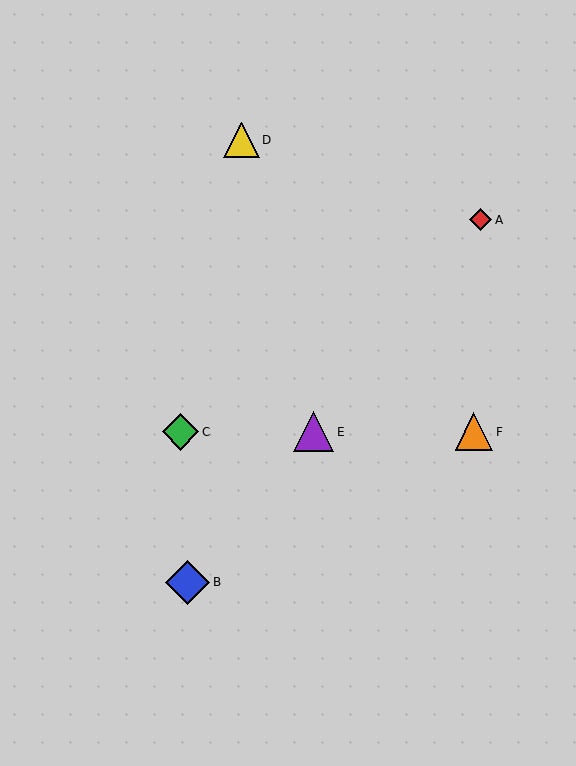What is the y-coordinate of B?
Object B is at y≈582.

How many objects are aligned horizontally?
3 objects (C, E, F) are aligned horizontally.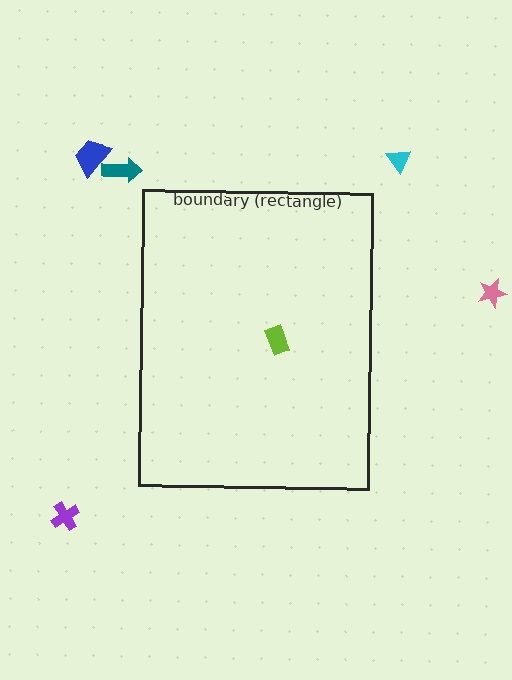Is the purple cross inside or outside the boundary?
Outside.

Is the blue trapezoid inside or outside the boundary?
Outside.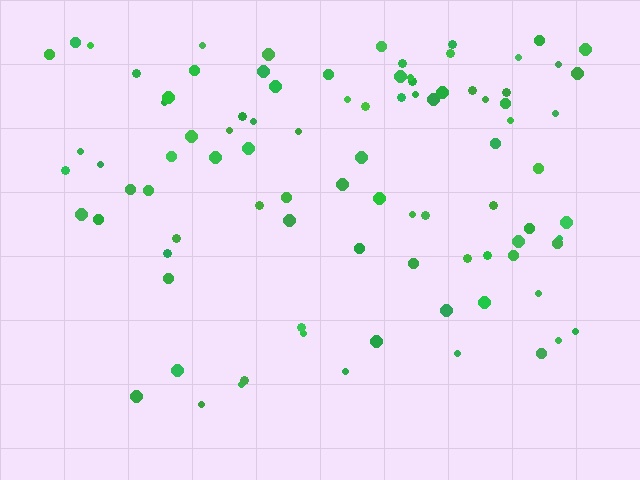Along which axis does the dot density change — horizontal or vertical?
Vertical.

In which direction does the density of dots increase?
From bottom to top, with the top side densest.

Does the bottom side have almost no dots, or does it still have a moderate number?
Still a moderate number, just noticeably fewer than the top.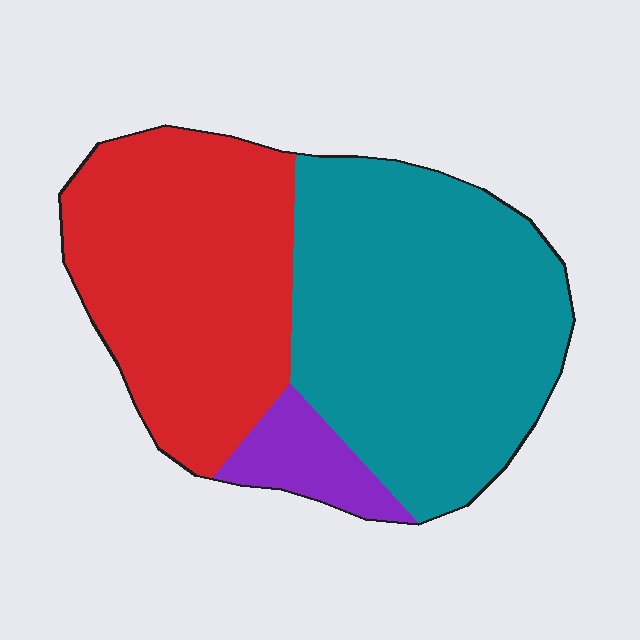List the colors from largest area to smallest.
From largest to smallest: teal, red, purple.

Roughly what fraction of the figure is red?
Red takes up about two fifths (2/5) of the figure.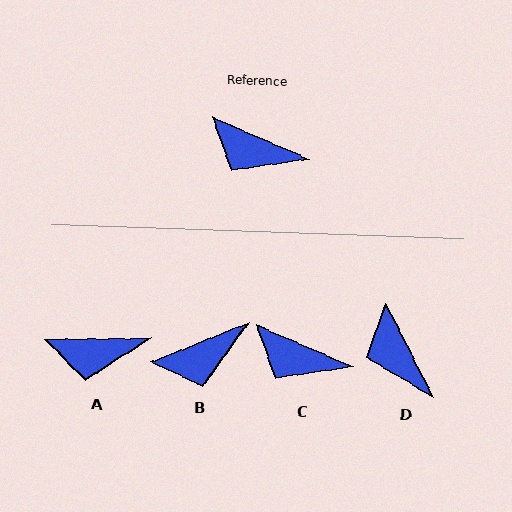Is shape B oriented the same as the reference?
No, it is off by about 45 degrees.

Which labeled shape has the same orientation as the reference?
C.